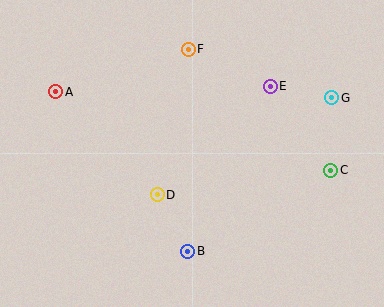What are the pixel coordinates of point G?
Point G is at (332, 98).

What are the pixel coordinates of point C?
Point C is at (331, 170).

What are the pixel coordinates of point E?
Point E is at (270, 86).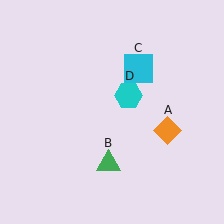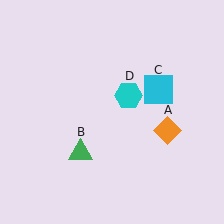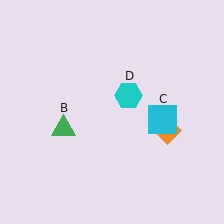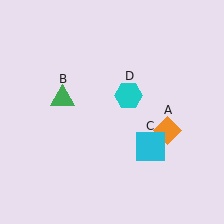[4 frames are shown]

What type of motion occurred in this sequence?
The green triangle (object B), cyan square (object C) rotated clockwise around the center of the scene.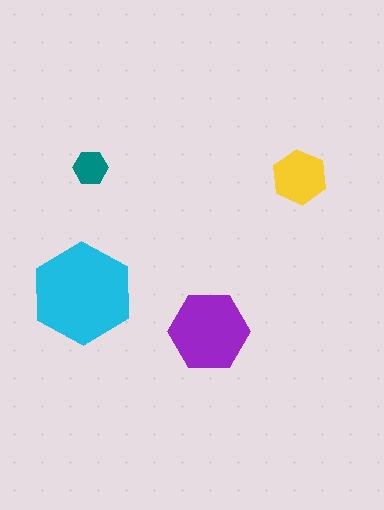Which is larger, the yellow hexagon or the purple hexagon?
The purple one.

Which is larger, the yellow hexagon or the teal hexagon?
The yellow one.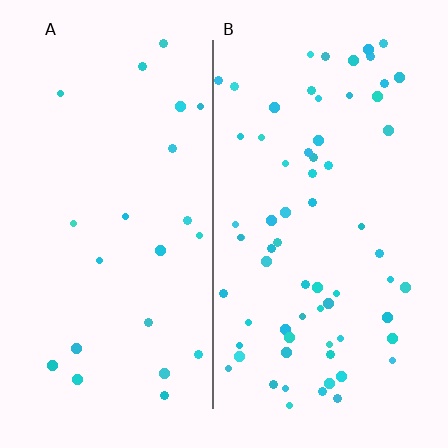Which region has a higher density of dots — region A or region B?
B (the right).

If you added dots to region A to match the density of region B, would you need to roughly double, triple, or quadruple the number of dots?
Approximately triple.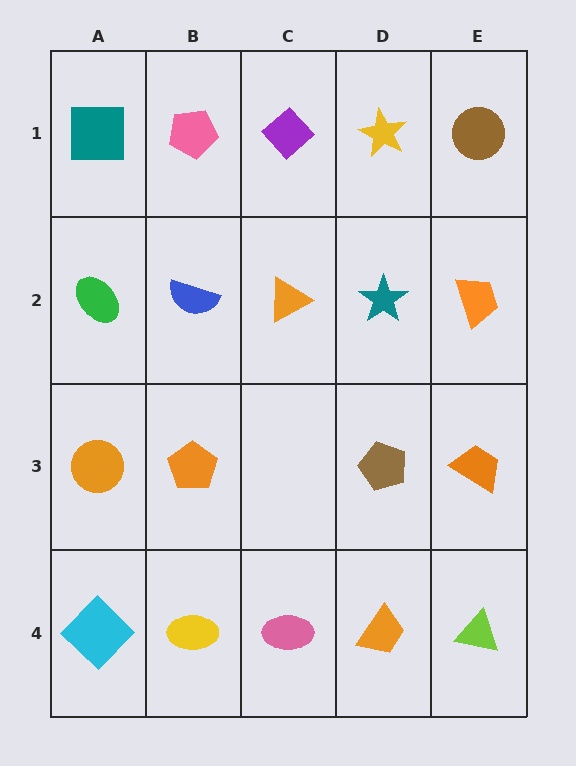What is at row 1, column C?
A purple diamond.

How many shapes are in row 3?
4 shapes.